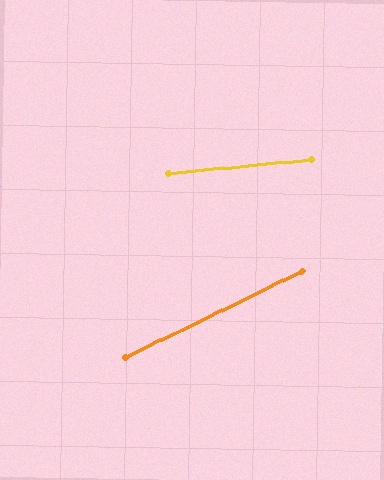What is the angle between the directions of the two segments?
Approximately 21 degrees.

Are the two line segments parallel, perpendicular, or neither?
Neither parallel nor perpendicular — they differ by about 21°.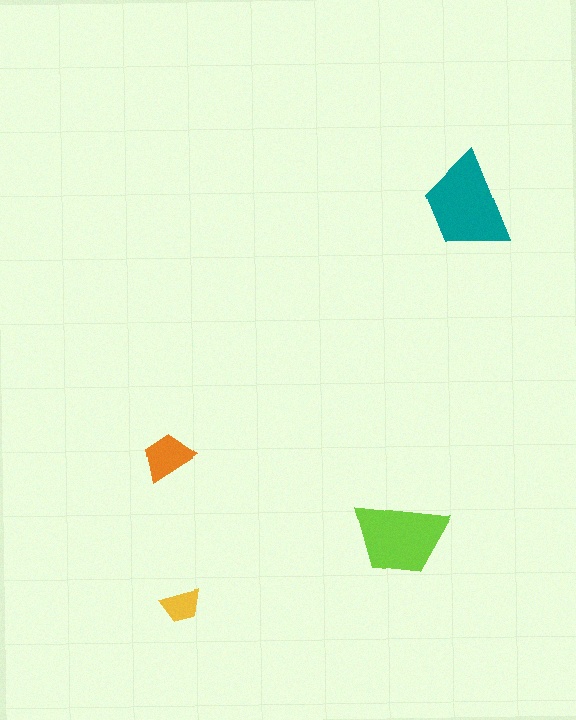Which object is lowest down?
The yellow trapezoid is bottommost.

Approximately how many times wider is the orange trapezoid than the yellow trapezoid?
About 1.5 times wider.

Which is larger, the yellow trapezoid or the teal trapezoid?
The teal one.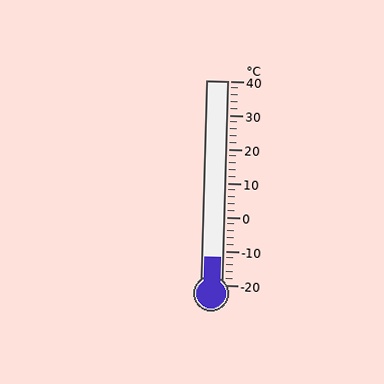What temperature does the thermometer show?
The thermometer shows approximately -12°C.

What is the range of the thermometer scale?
The thermometer scale ranges from -20°C to 40°C.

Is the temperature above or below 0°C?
The temperature is below 0°C.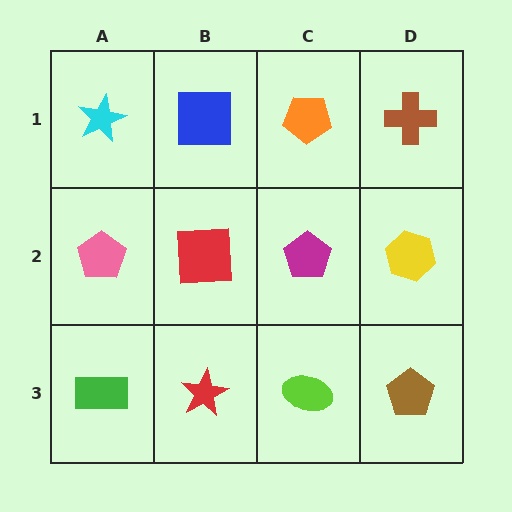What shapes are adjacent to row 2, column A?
A cyan star (row 1, column A), a green rectangle (row 3, column A), a red square (row 2, column B).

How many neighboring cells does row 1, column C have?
3.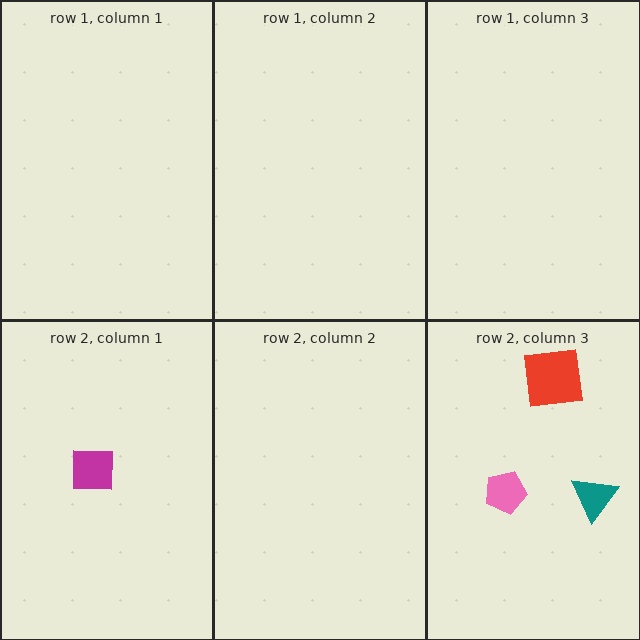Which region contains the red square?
The row 2, column 3 region.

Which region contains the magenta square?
The row 2, column 1 region.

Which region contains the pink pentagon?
The row 2, column 3 region.